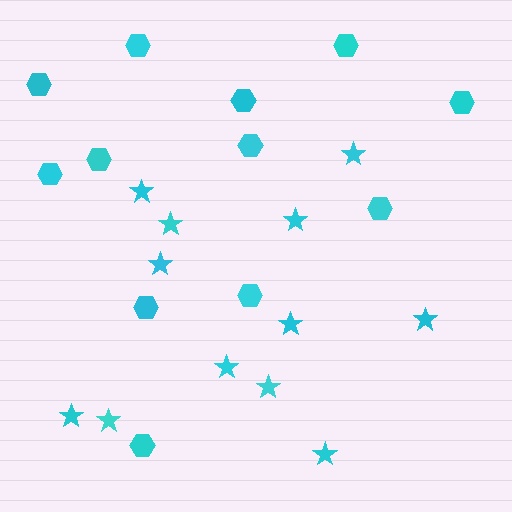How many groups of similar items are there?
There are 2 groups: one group of hexagons (12) and one group of stars (12).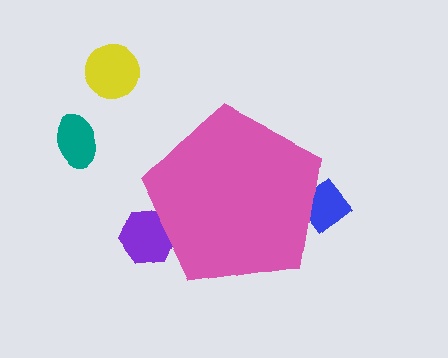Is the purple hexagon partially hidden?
Yes, the purple hexagon is partially hidden behind the pink pentagon.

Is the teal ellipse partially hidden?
No, the teal ellipse is fully visible.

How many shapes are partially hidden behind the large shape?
2 shapes are partially hidden.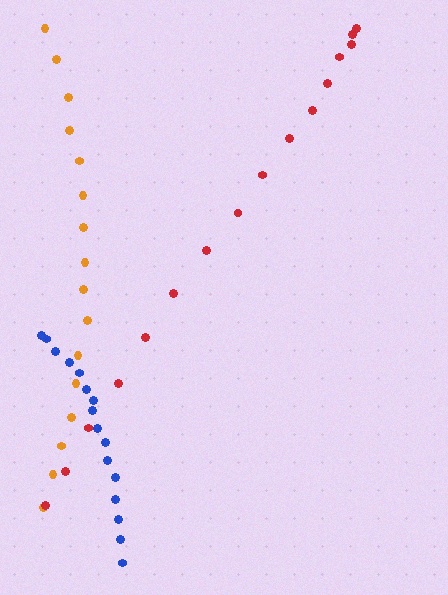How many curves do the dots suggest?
There are 3 distinct paths.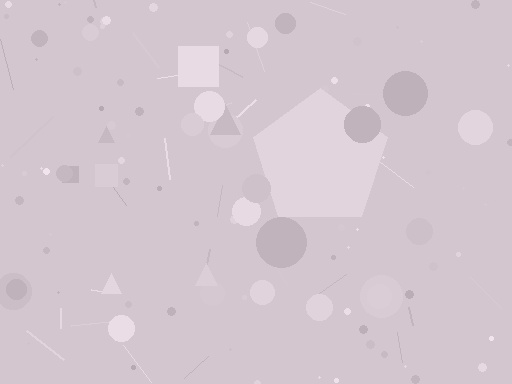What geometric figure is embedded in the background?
A pentagon is embedded in the background.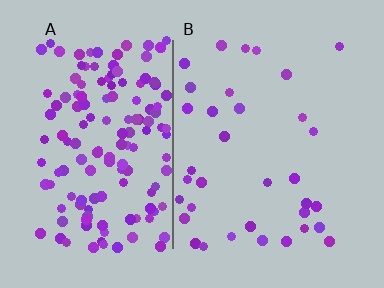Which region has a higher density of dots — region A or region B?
A (the left).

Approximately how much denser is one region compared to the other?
Approximately 4.3× — region A over region B.